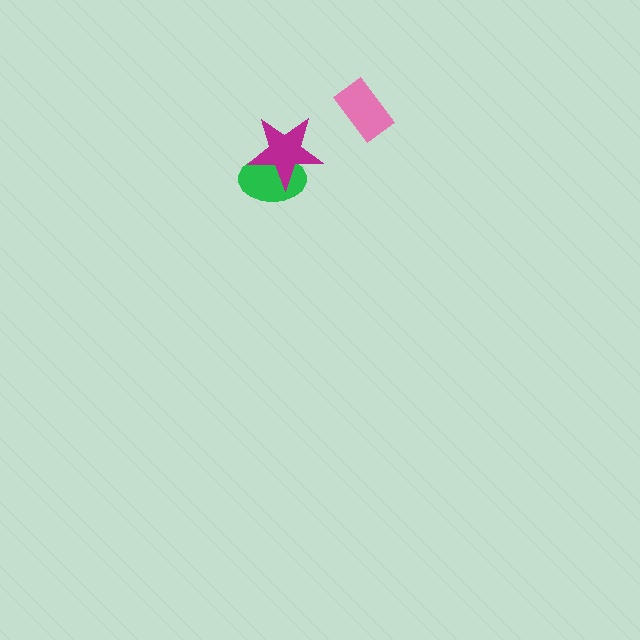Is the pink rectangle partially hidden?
No, no other shape covers it.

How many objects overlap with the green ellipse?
1 object overlaps with the green ellipse.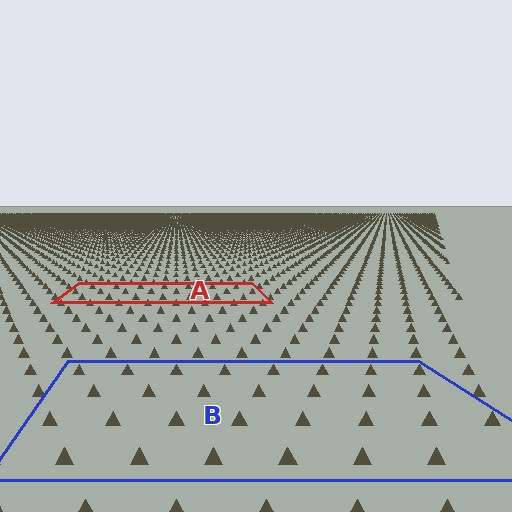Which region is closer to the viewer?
Region B is closer. The texture elements there are larger and more spread out.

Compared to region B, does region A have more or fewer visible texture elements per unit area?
Region A has more texture elements per unit area — they are packed more densely because it is farther away.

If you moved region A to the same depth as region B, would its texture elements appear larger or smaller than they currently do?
They would appear larger. At a closer depth, the same texture elements are projected at a bigger on-screen size.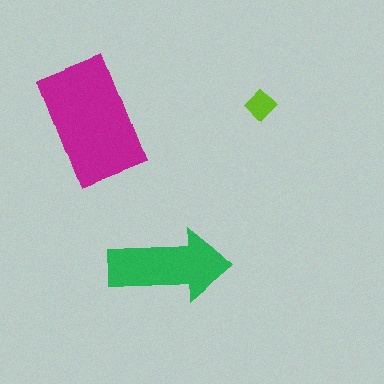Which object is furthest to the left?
The magenta rectangle is leftmost.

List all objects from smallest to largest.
The lime diamond, the green arrow, the magenta rectangle.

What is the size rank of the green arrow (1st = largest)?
2nd.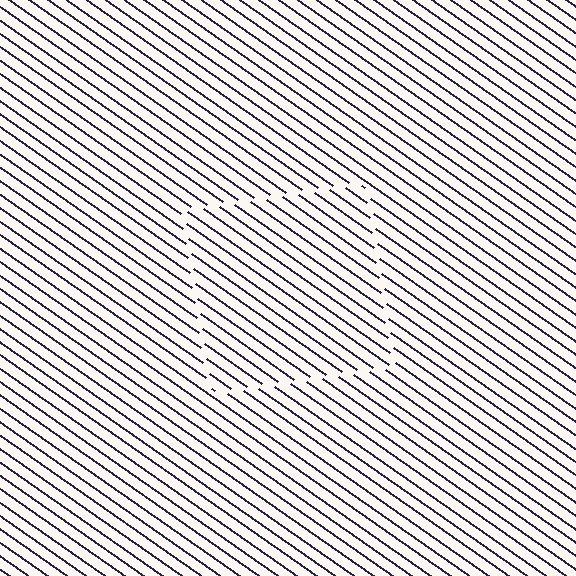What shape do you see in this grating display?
An illusory square. The interior of the shape contains the same grating, shifted by half a period — the contour is defined by the phase discontinuity where line-ends from the inner and outer gratings abut.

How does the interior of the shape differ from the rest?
The interior of the shape contains the same grating, shifted by half a period — the contour is defined by the phase discontinuity where line-ends from the inner and outer gratings abut.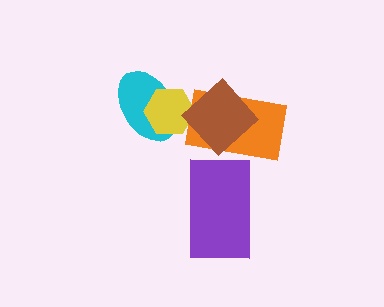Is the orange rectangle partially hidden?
Yes, it is partially covered by another shape.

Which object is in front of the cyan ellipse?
The yellow hexagon is in front of the cyan ellipse.